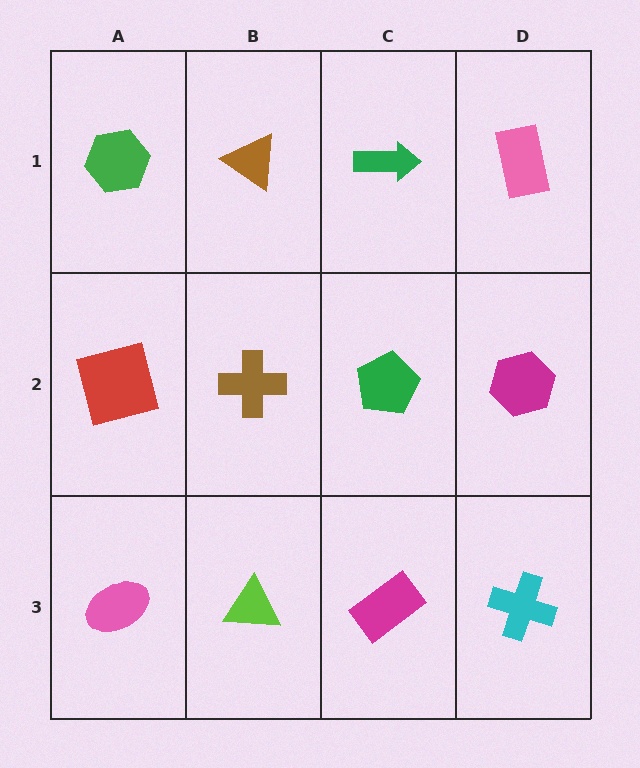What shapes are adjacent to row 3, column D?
A magenta hexagon (row 2, column D), a magenta rectangle (row 3, column C).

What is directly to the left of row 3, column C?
A lime triangle.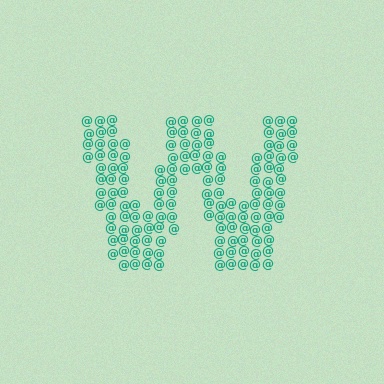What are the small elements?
The small elements are at signs.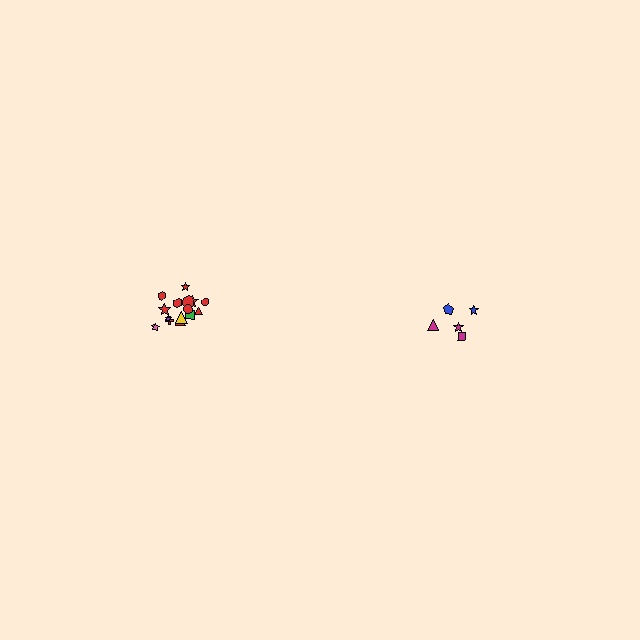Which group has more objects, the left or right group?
The left group.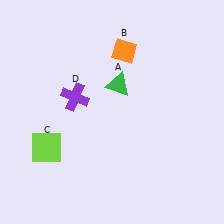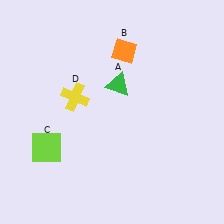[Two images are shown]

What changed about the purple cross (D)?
In Image 1, D is purple. In Image 2, it changed to yellow.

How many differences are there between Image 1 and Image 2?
There is 1 difference between the two images.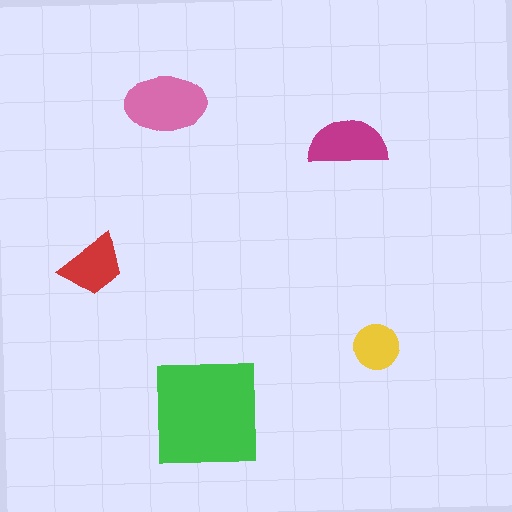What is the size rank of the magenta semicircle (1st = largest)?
3rd.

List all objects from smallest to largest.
The yellow circle, the red trapezoid, the magenta semicircle, the pink ellipse, the green square.